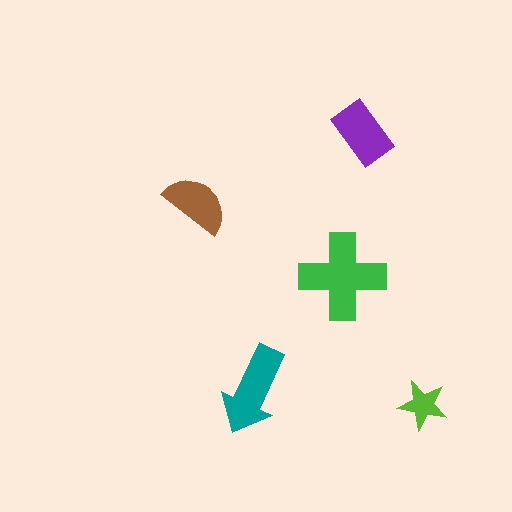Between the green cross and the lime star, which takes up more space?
The green cross.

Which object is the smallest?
The lime star.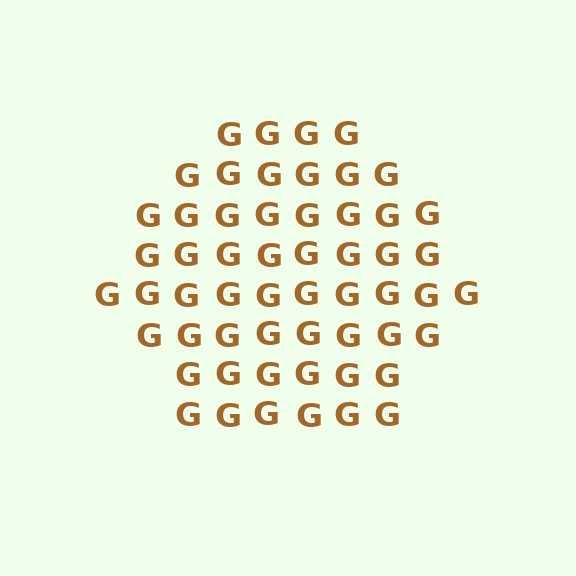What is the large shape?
The large shape is a hexagon.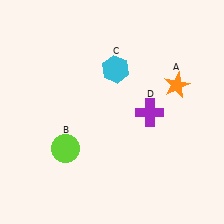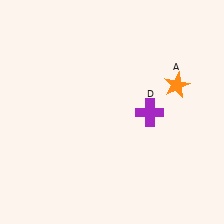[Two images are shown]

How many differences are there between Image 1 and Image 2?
There are 2 differences between the two images.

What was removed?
The lime circle (B), the cyan hexagon (C) were removed in Image 2.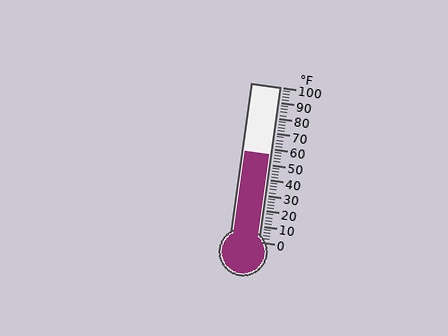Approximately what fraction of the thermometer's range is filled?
The thermometer is filled to approximately 55% of its range.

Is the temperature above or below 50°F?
The temperature is above 50°F.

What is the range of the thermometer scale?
The thermometer scale ranges from 0°F to 100°F.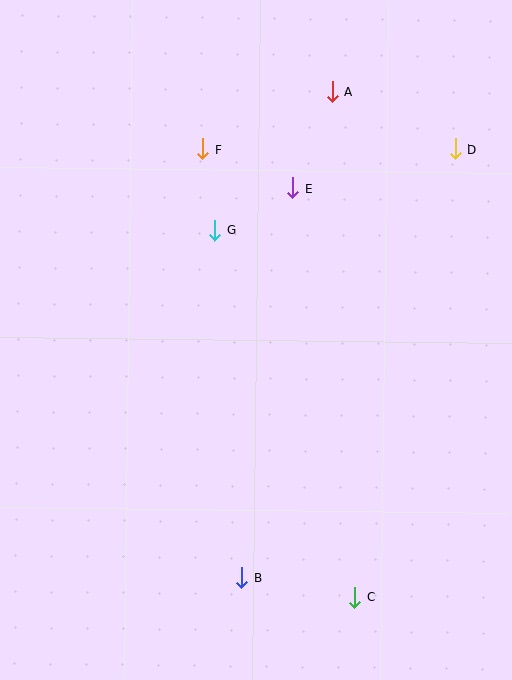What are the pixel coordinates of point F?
Point F is at (203, 149).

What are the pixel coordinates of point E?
Point E is at (293, 188).